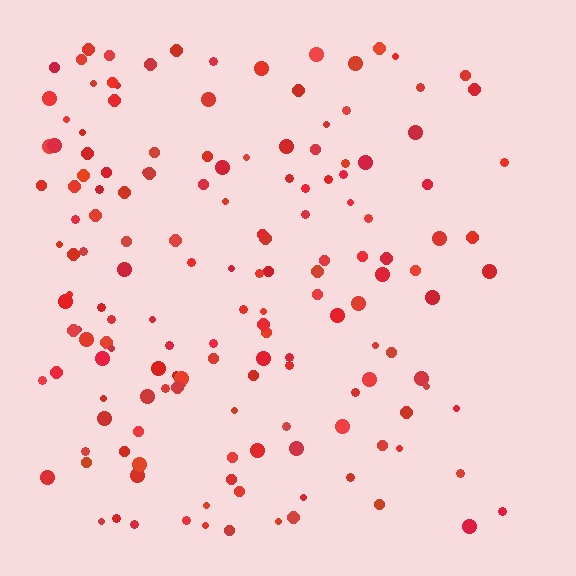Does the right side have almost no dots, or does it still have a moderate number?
Still a moderate number, just noticeably fewer than the left.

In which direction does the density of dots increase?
From right to left, with the left side densest.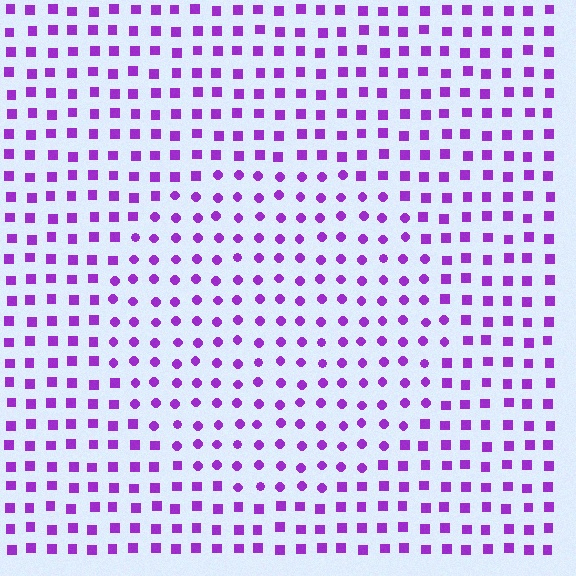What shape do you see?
I see a circle.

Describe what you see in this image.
The image is filled with small purple elements arranged in a uniform grid. A circle-shaped region contains circles, while the surrounding area contains squares. The boundary is defined purely by the change in element shape.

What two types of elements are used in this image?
The image uses circles inside the circle region and squares outside it.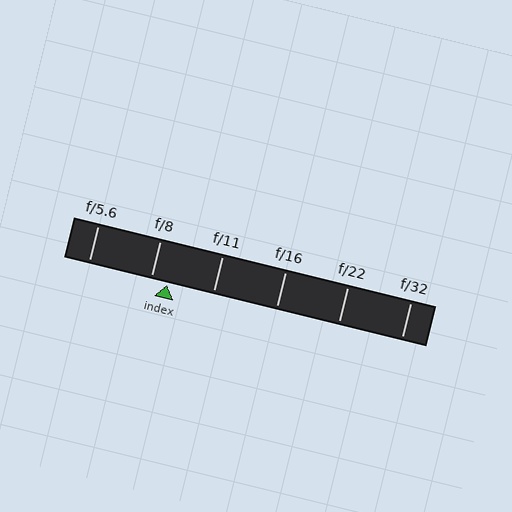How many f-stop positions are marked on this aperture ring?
There are 6 f-stop positions marked.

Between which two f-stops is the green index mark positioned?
The index mark is between f/8 and f/11.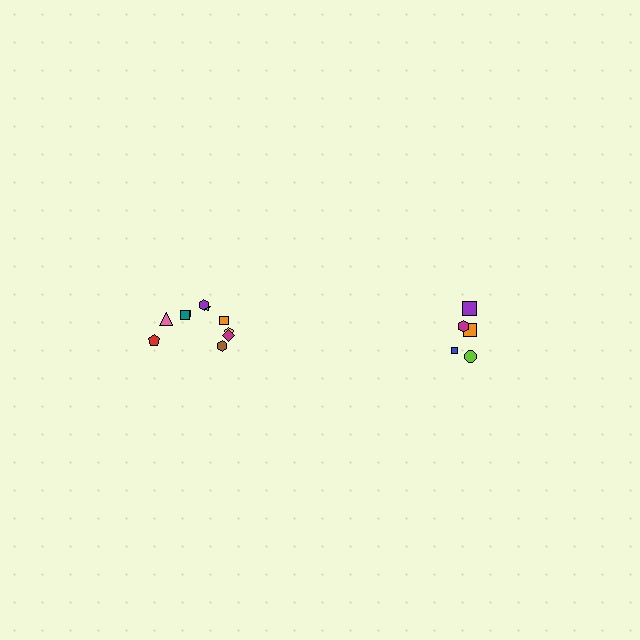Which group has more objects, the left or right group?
The left group.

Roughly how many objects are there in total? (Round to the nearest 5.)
Roughly 15 objects in total.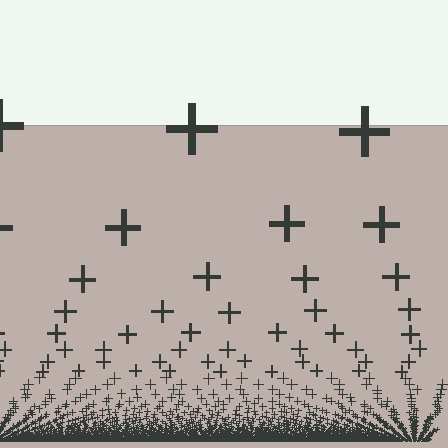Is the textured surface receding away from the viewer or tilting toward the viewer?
The surface appears to tilt toward the viewer. Texture elements get larger and sparser toward the top.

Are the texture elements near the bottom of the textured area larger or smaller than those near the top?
Smaller. The gradient is inverted — elements near the bottom are smaller and denser.